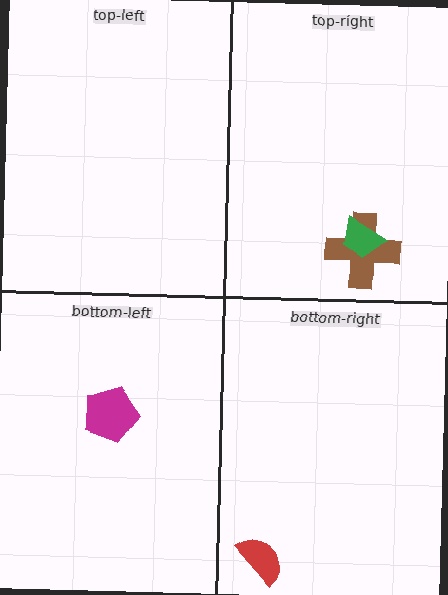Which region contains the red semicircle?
The bottom-right region.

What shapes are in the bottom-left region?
The magenta pentagon.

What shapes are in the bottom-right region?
The red semicircle.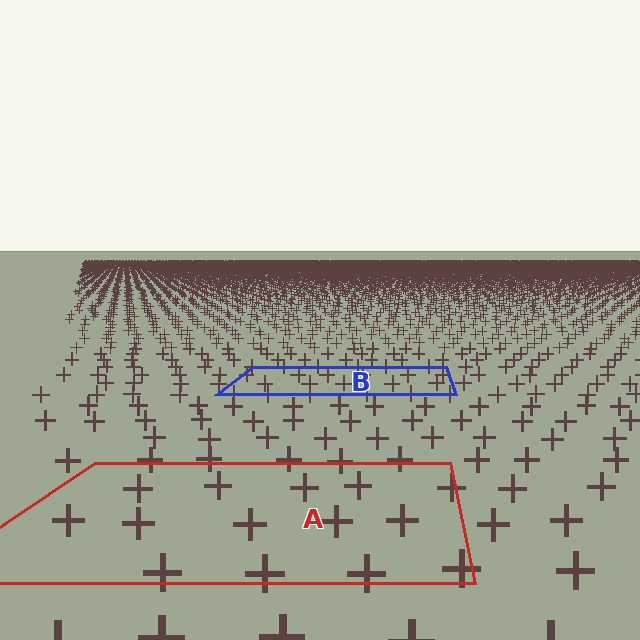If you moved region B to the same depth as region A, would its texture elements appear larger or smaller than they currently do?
They would appear larger. At a closer depth, the same texture elements are projected at a bigger on-screen size.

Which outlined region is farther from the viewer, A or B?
Region B is farther from the viewer — the texture elements inside it appear smaller and more densely packed.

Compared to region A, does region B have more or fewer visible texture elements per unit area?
Region B has more texture elements per unit area — they are packed more densely because it is farther away.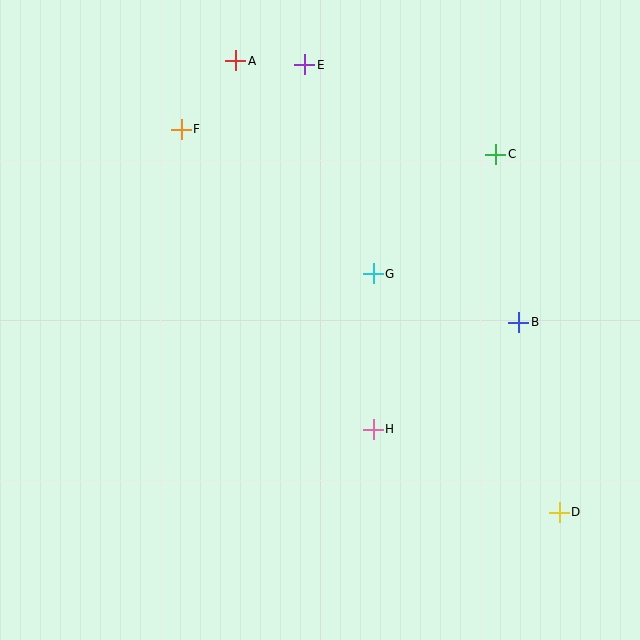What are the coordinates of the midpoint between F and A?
The midpoint between F and A is at (209, 95).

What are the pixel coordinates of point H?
Point H is at (373, 429).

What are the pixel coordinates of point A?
Point A is at (236, 61).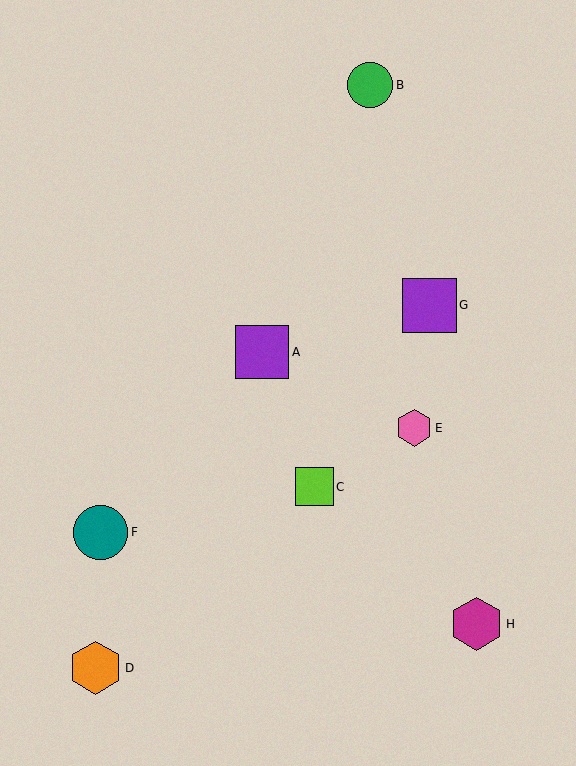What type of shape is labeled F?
Shape F is a teal circle.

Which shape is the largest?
The teal circle (labeled F) is the largest.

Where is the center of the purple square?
The center of the purple square is at (262, 352).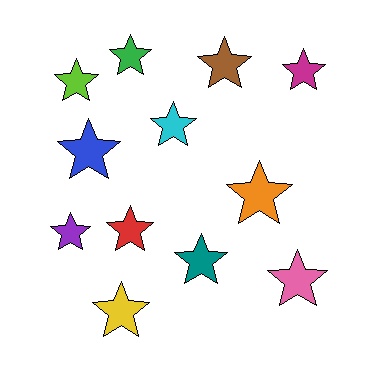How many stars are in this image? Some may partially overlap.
There are 12 stars.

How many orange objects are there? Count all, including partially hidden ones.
There is 1 orange object.